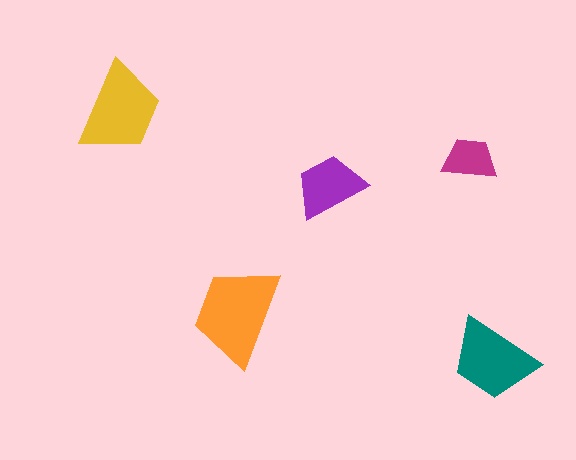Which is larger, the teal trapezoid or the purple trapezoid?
The teal one.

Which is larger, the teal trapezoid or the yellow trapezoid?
The yellow one.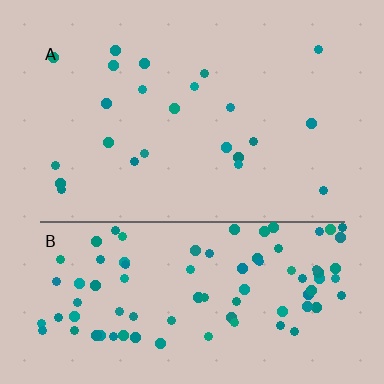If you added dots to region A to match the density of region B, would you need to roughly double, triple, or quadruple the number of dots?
Approximately quadruple.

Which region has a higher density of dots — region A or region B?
B (the bottom).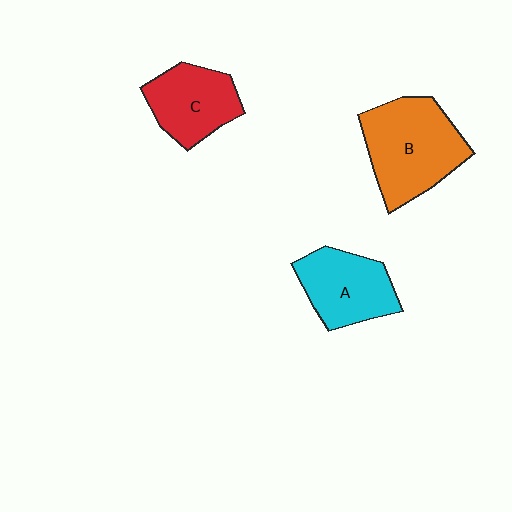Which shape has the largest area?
Shape B (orange).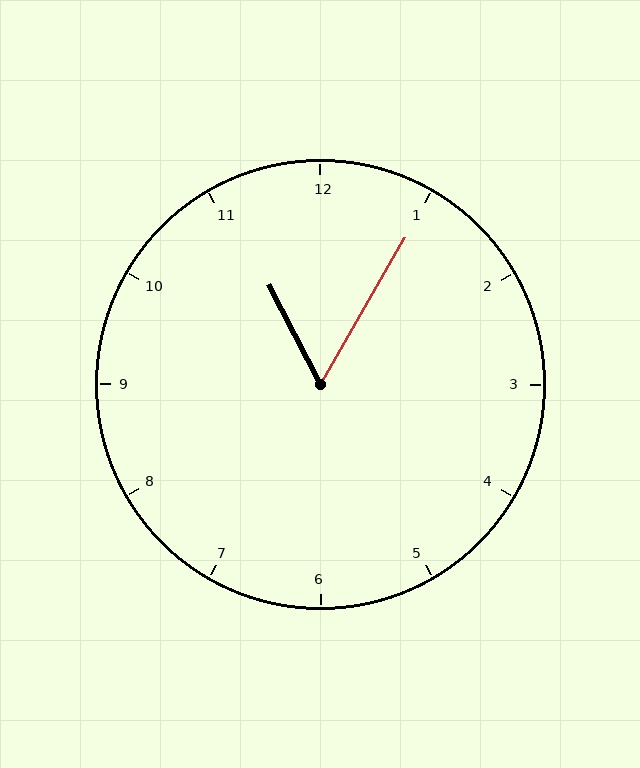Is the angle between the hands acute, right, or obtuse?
It is acute.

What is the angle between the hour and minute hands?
Approximately 58 degrees.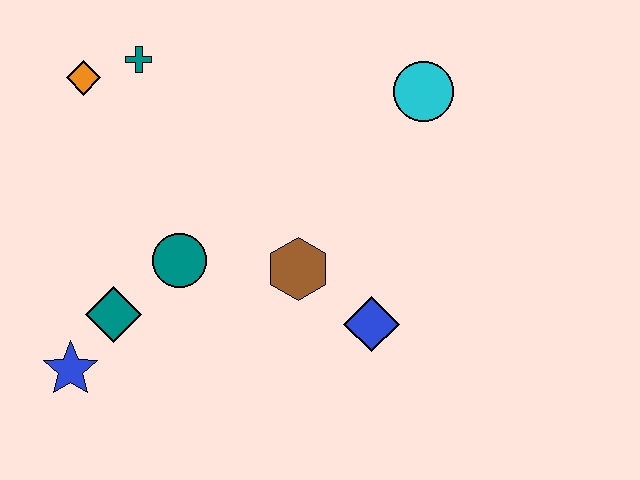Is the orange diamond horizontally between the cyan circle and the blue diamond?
No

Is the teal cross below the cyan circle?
No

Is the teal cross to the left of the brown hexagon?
Yes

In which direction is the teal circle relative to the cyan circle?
The teal circle is to the left of the cyan circle.